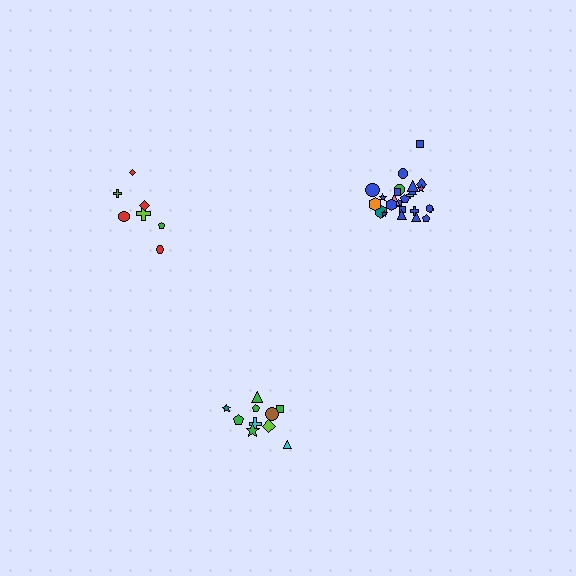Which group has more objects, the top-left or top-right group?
The top-right group.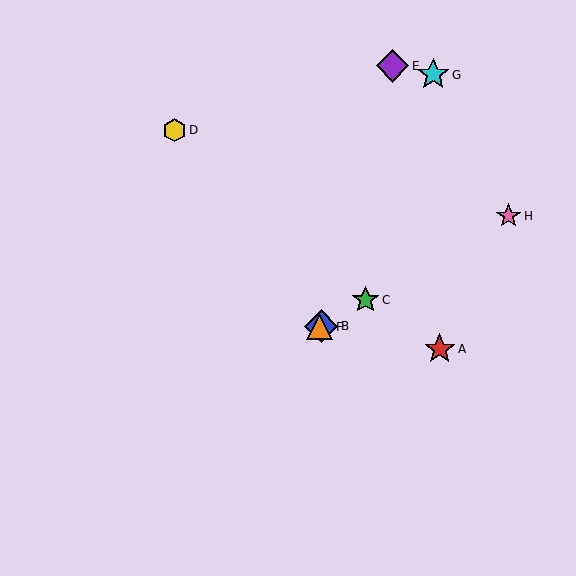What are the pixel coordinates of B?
Object B is at (321, 326).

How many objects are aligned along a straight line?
4 objects (B, C, F, H) are aligned along a straight line.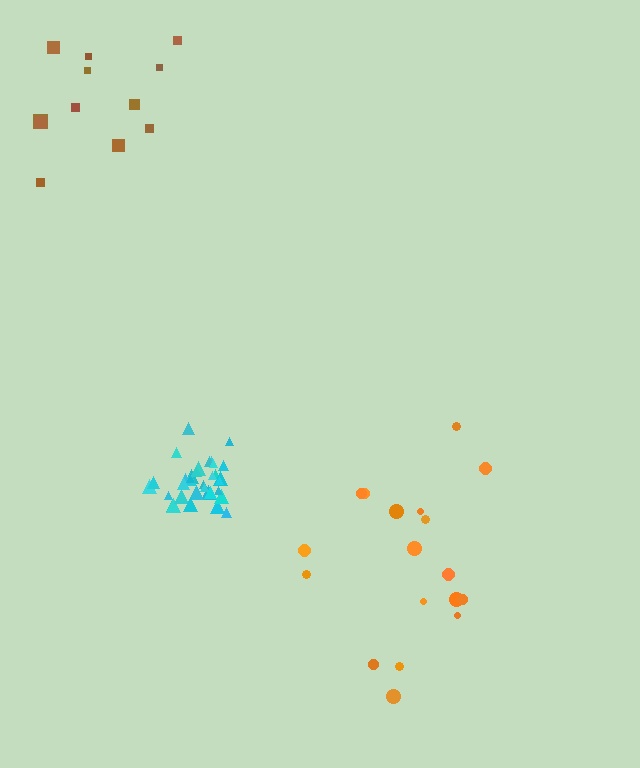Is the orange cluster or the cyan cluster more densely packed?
Cyan.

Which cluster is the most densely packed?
Cyan.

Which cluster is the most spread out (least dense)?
Brown.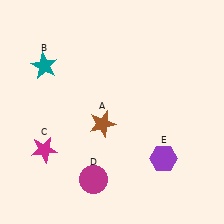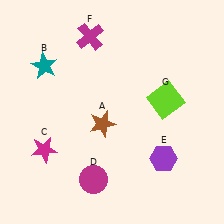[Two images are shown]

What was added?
A magenta cross (F), a lime square (G) were added in Image 2.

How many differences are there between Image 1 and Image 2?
There are 2 differences between the two images.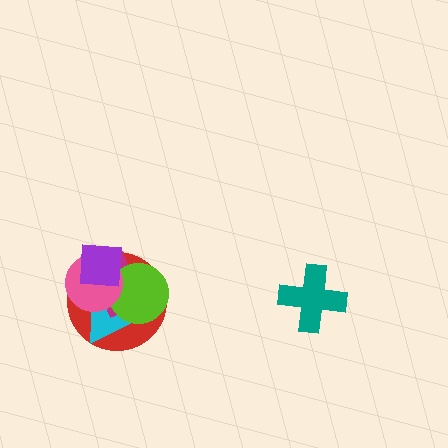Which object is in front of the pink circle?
The purple square is in front of the pink circle.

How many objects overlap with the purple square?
4 objects overlap with the purple square.